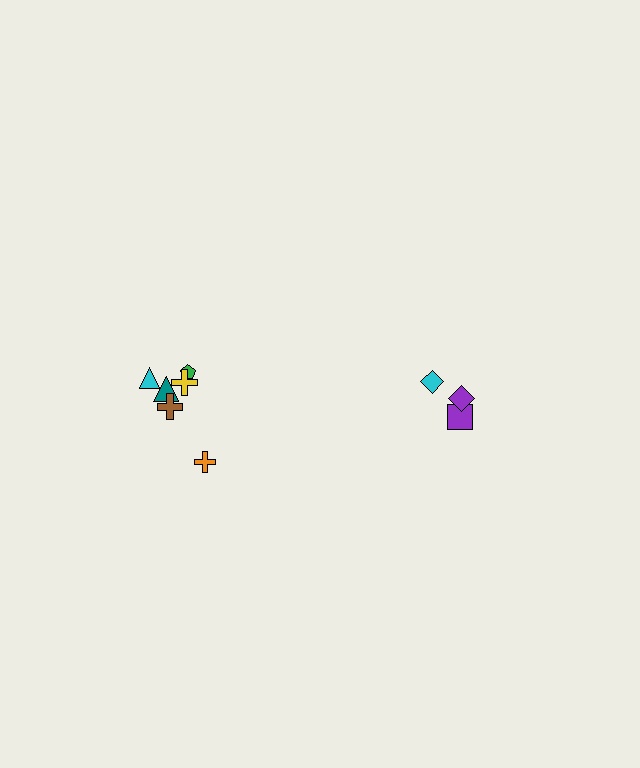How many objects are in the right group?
There are 3 objects.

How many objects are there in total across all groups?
There are 9 objects.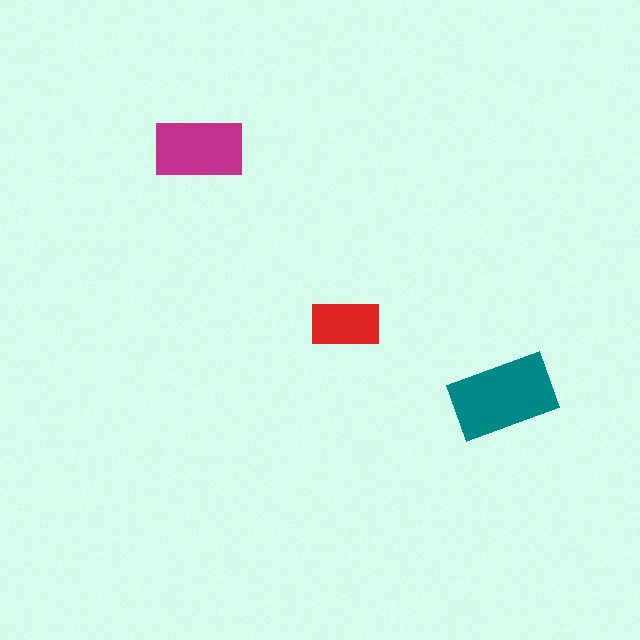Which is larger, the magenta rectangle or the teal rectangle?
The teal one.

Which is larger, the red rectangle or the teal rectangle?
The teal one.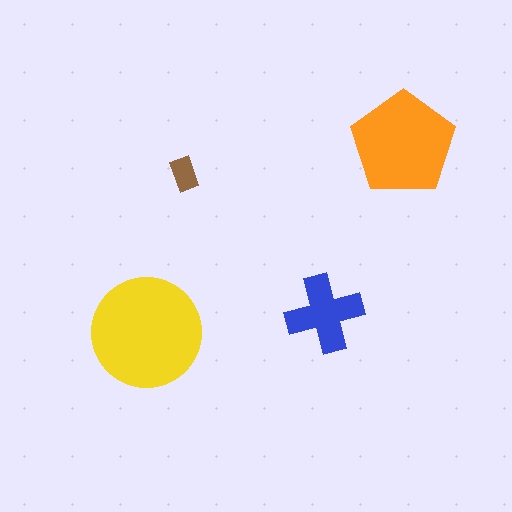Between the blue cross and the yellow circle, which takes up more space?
The yellow circle.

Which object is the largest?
The yellow circle.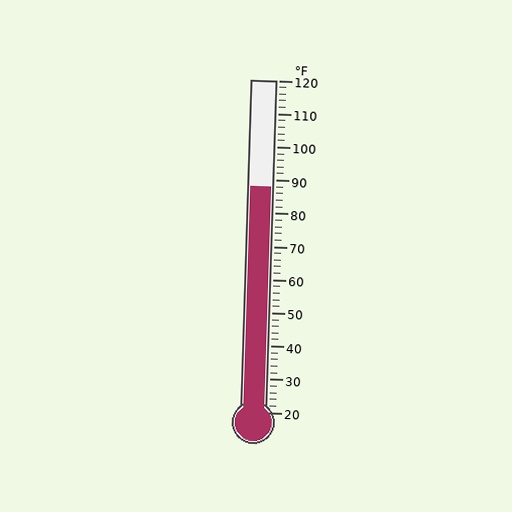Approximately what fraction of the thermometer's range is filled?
The thermometer is filled to approximately 70% of its range.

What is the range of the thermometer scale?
The thermometer scale ranges from 20°F to 120°F.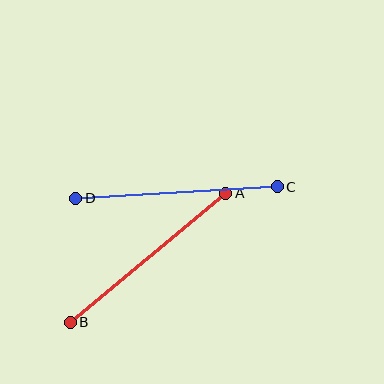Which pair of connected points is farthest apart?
Points A and B are farthest apart.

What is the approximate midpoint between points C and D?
The midpoint is at approximately (177, 193) pixels.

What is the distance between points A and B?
The distance is approximately 202 pixels.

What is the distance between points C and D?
The distance is approximately 202 pixels.